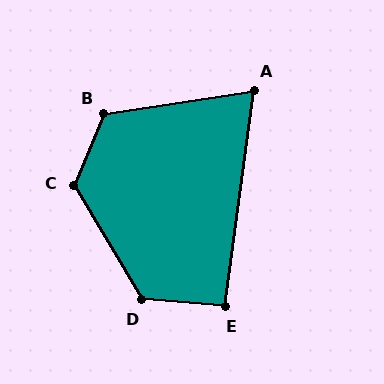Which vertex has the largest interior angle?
C, at approximately 127 degrees.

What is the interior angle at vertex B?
Approximately 121 degrees (obtuse).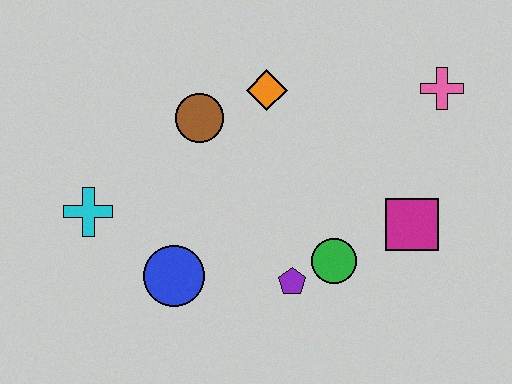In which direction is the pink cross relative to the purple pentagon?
The pink cross is above the purple pentagon.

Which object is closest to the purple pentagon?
The green circle is closest to the purple pentagon.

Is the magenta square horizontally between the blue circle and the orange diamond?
No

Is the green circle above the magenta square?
No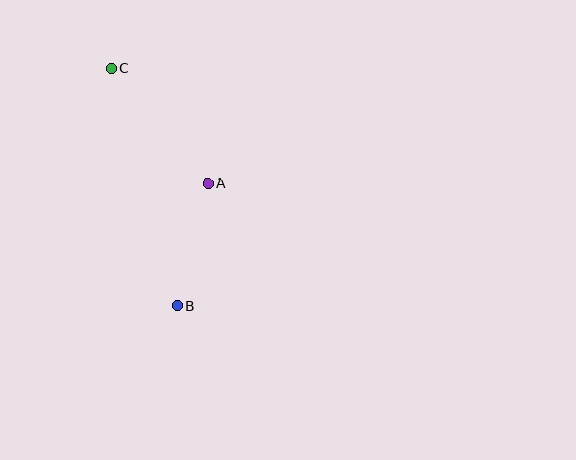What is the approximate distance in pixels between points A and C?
The distance between A and C is approximately 150 pixels.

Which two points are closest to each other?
Points A and B are closest to each other.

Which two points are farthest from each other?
Points B and C are farthest from each other.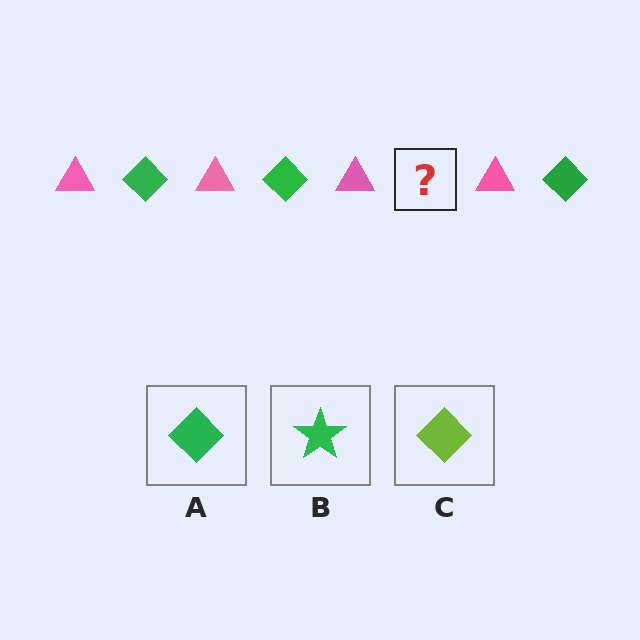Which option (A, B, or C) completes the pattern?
A.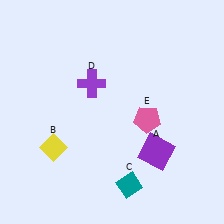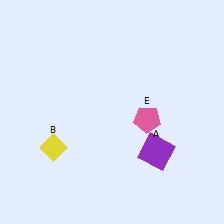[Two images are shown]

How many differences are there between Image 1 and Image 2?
There are 2 differences between the two images.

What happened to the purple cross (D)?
The purple cross (D) was removed in Image 2. It was in the top-left area of Image 1.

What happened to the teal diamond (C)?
The teal diamond (C) was removed in Image 2. It was in the bottom-right area of Image 1.